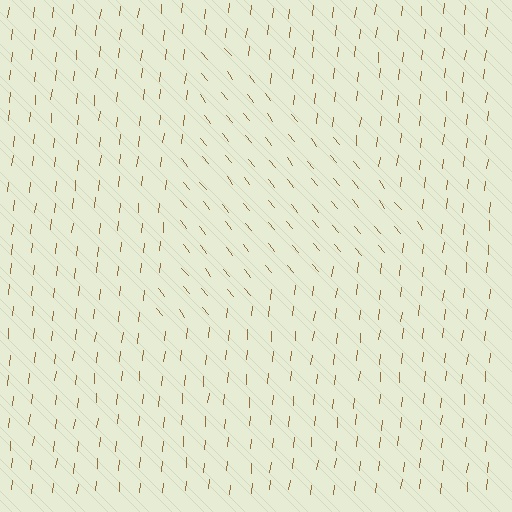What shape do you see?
I see a triangle.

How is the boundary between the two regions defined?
The boundary is defined purely by a change in line orientation (approximately 45 degrees difference). All lines are the same color and thickness.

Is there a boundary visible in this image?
Yes, there is a texture boundary formed by a change in line orientation.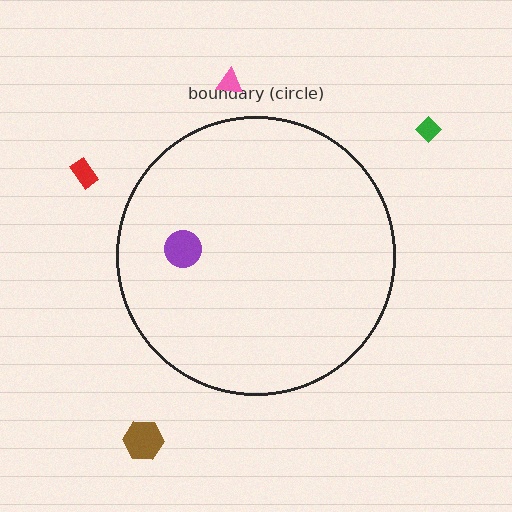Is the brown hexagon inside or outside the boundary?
Outside.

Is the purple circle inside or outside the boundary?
Inside.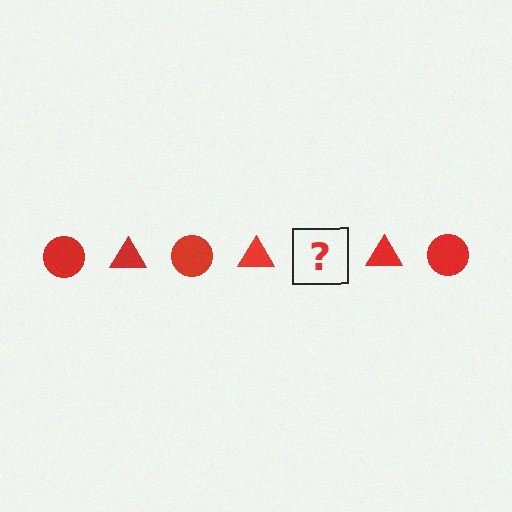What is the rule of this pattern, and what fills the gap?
The rule is that the pattern cycles through circle, triangle shapes in red. The gap should be filled with a red circle.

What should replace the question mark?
The question mark should be replaced with a red circle.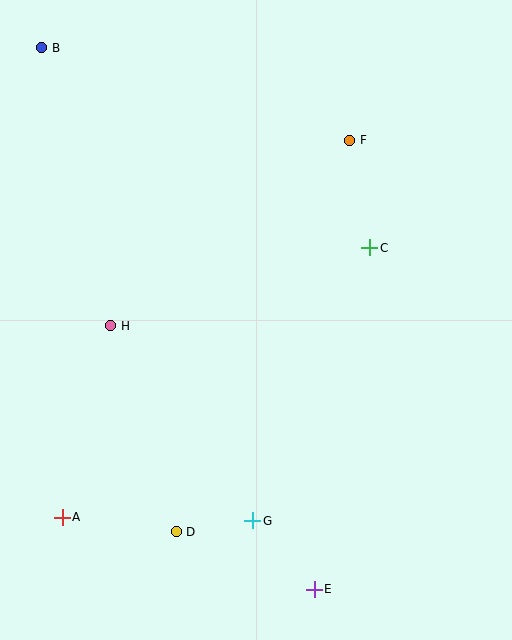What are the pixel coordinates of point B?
Point B is at (42, 48).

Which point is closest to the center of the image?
Point C at (370, 248) is closest to the center.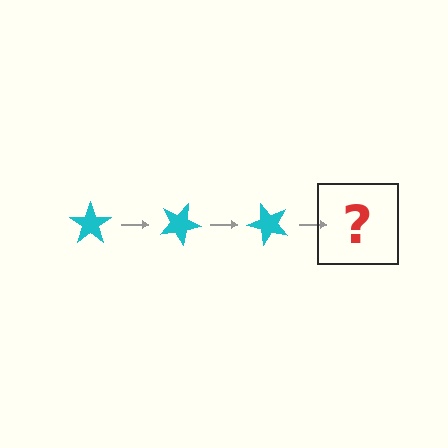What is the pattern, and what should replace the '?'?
The pattern is that the star rotates 25 degrees each step. The '?' should be a cyan star rotated 75 degrees.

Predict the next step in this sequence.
The next step is a cyan star rotated 75 degrees.